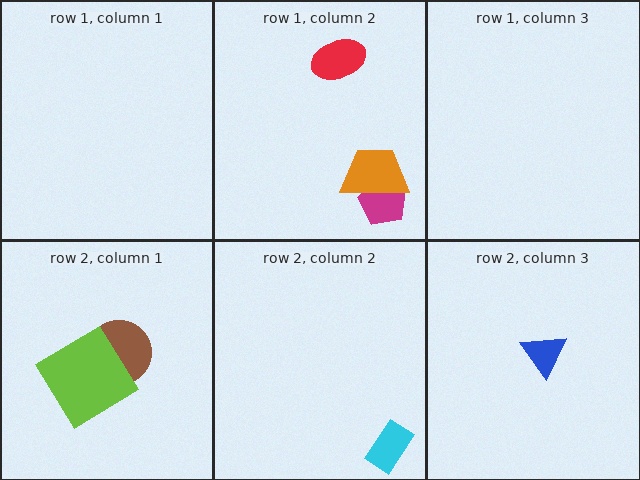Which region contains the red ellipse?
The row 1, column 2 region.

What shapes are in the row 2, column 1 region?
The brown circle, the lime diamond.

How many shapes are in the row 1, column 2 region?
3.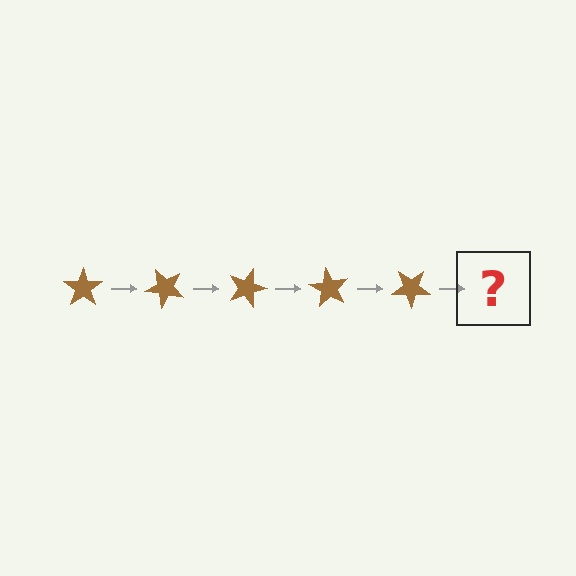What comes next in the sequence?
The next element should be a brown star rotated 225 degrees.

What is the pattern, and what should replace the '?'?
The pattern is that the star rotates 45 degrees each step. The '?' should be a brown star rotated 225 degrees.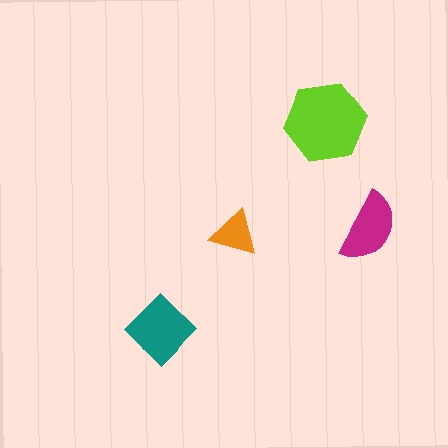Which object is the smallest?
The orange triangle.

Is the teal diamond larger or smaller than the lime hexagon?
Smaller.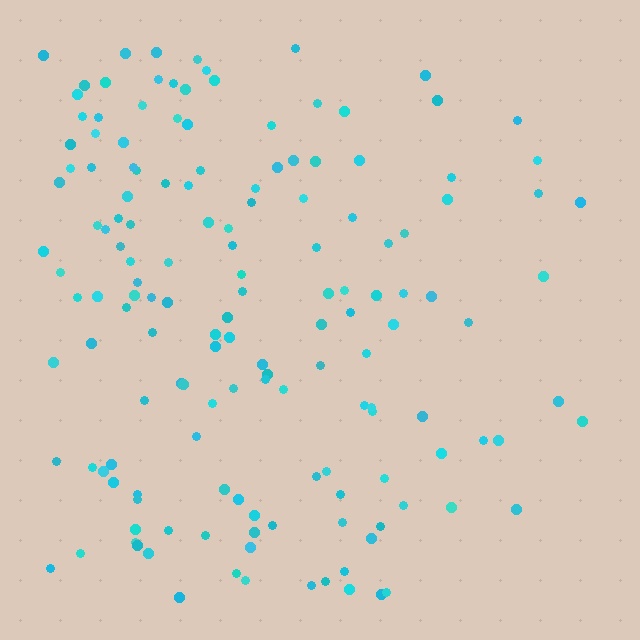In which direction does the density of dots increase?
From right to left, with the left side densest.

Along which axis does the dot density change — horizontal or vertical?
Horizontal.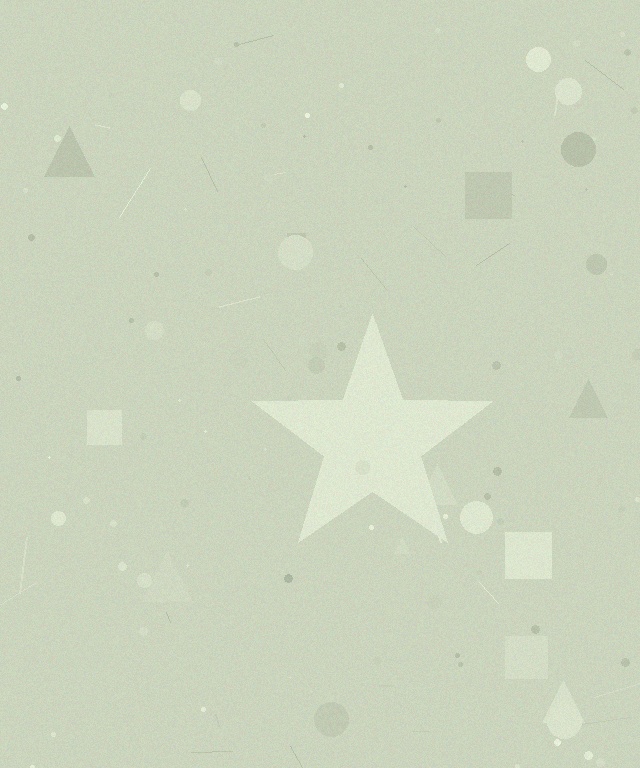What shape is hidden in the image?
A star is hidden in the image.